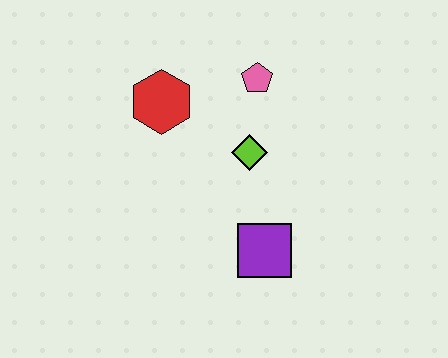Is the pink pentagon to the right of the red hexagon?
Yes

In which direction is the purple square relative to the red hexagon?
The purple square is below the red hexagon.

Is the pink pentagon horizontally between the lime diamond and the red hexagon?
No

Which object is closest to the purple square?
The lime diamond is closest to the purple square.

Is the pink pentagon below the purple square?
No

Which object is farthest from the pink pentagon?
The purple square is farthest from the pink pentagon.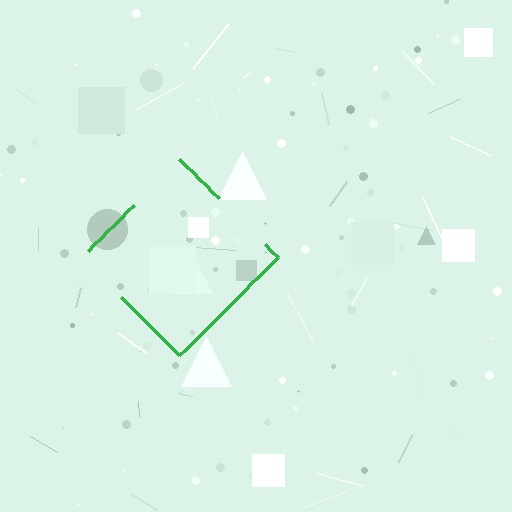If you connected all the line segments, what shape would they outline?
They would outline a diamond.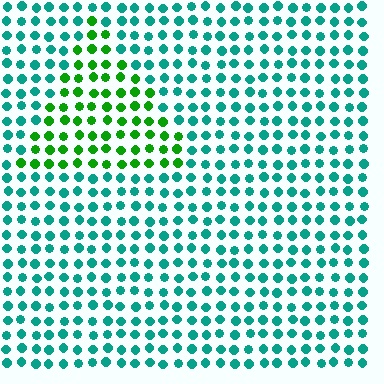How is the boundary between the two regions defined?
The boundary is defined purely by a slight shift in hue (about 51 degrees). Spacing, size, and orientation are identical on both sides.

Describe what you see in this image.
The image is filled with small teal elements in a uniform arrangement. A triangle-shaped region is visible where the elements are tinted to a slightly different hue, forming a subtle color boundary.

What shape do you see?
I see a triangle.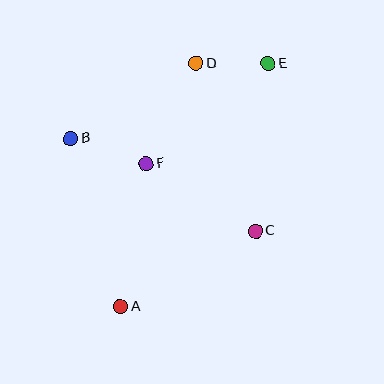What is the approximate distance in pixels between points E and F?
The distance between E and F is approximately 158 pixels.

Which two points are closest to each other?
Points D and E are closest to each other.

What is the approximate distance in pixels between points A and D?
The distance between A and D is approximately 255 pixels.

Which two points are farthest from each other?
Points A and E are farthest from each other.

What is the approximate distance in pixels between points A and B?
The distance between A and B is approximately 175 pixels.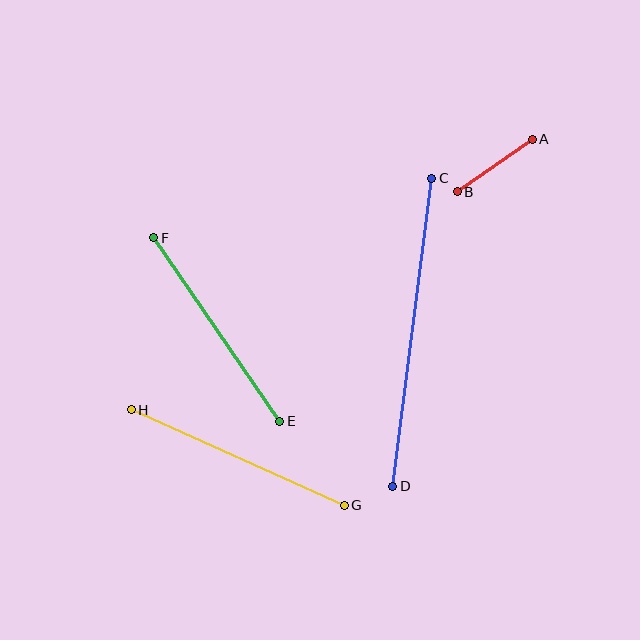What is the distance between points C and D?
The distance is approximately 310 pixels.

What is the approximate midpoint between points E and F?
The midpoint is at approximately (217, 330) pixels.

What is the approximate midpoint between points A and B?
The midpoint is at approximately (495, 165) pixels.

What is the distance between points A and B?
The distance is approximately 91 pixels.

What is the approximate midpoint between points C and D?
The midpoint is at approximately (412, 332) pixels.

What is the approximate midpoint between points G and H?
The midpoint is at approximately (238, 458) pixels.